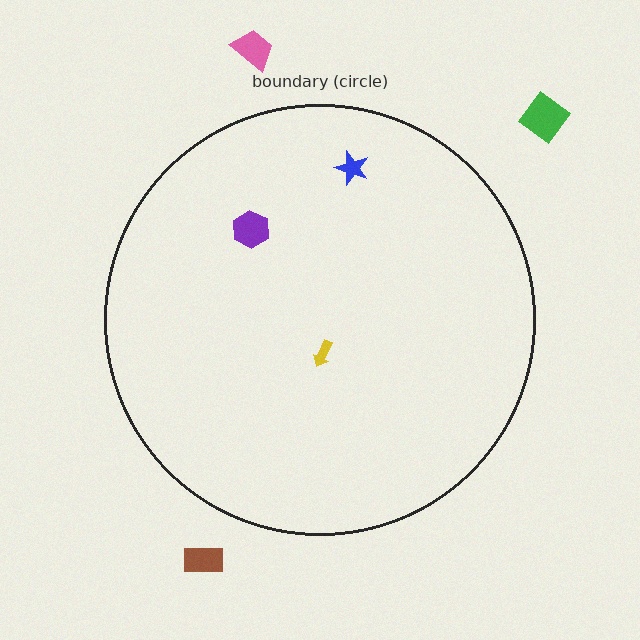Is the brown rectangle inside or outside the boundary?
Outside.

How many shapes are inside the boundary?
3 inside, 3 outside.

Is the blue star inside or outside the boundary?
Inside.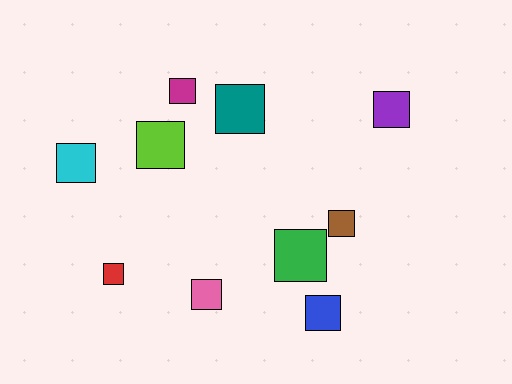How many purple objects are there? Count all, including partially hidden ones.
There is 1 purple object.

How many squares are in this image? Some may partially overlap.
There are 10 squares.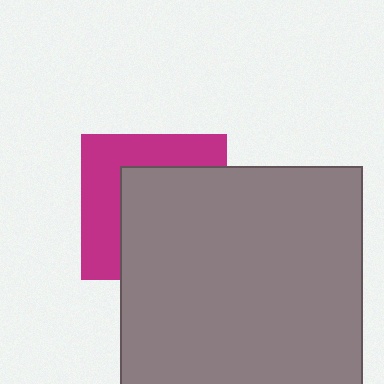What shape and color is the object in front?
The object in front is a gray rectangle.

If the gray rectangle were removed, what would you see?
You would see the complete magenta square.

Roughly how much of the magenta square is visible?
A small part of it is visible (roughly 42%).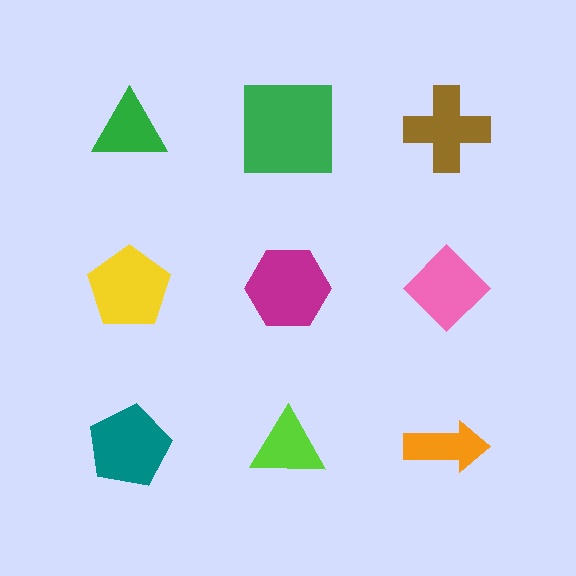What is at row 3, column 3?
An orange arrow.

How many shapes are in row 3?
3 shapes.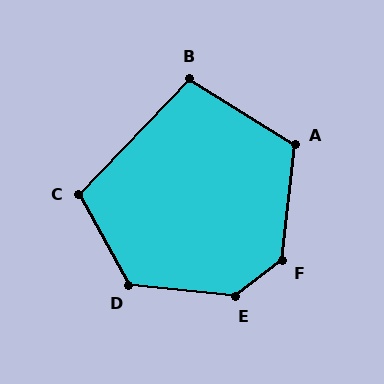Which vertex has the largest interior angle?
E, at approximately 137 degrees.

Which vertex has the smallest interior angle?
B, at approximately 102 degrees.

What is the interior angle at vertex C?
Approximately 108 degrees (obtuse).